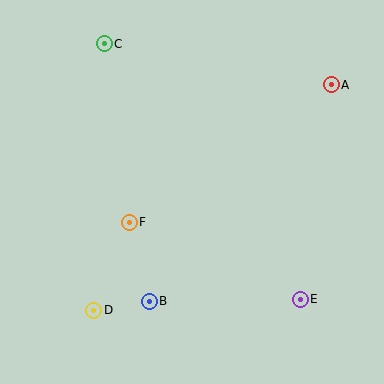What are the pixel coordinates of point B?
Point B is at (149, 301).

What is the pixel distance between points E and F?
The distance between E and F is 187 pixels.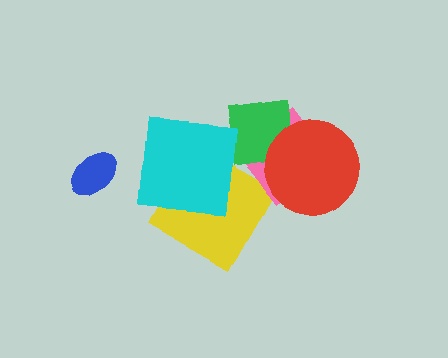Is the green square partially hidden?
Yes, it is partially covered by another shape.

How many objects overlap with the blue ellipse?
0 objects overlap with the blue ellipse.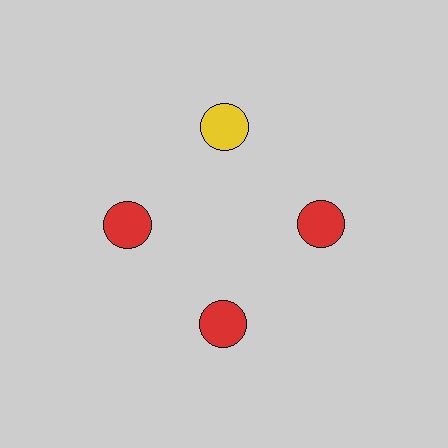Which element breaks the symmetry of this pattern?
The yellow circle at roughly the 12 o'clock position breaks the symmetry. All other shapes are red circles.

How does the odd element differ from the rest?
It has a different color: yellow instead of red.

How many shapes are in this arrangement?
There are 4 shapes arranged in a ring pattern.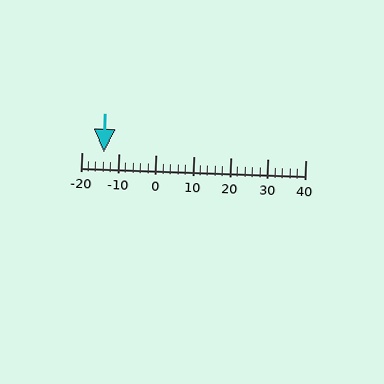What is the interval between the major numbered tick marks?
The major tick marks are spaced 10 units apart.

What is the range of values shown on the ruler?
The ruler shows values from -20 to 40.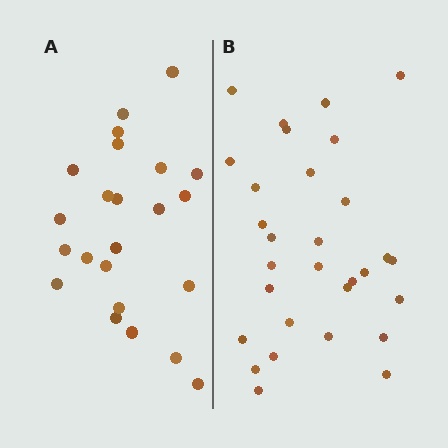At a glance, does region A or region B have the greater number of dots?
Region B (the right region) has more dots.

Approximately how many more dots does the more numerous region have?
Region B has roughly 8 or so more dots than region A.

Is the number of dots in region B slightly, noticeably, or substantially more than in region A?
Region B has noticeably more, but not dramatically so. The ratio is roughly 1.3 to 1.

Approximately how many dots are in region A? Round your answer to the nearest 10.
About 20 dots. (The exact count is 23, which rounds to 20.)